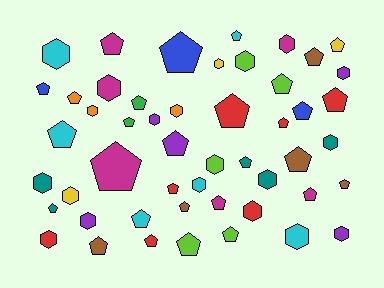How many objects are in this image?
There are 50 objects.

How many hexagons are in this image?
There are 20 hexagons.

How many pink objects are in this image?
There are no pink objects.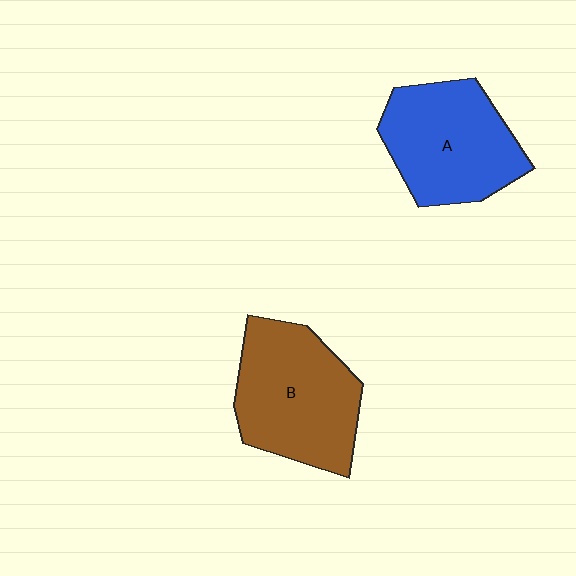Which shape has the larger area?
Shape B (brown).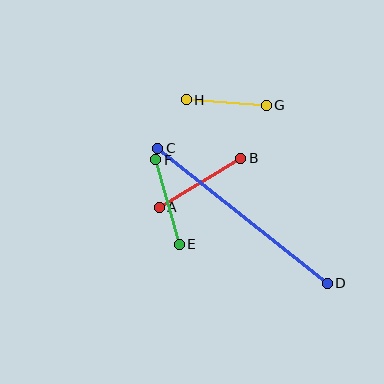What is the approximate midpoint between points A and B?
The midpoint is at approximately (200, 183) pixels.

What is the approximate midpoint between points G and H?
The midpoint is at approximately (226, 102) pixels.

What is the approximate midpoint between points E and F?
The midpoint is at approximately (168, 202) pixels.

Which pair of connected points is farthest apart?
Points C and D are farthest apart.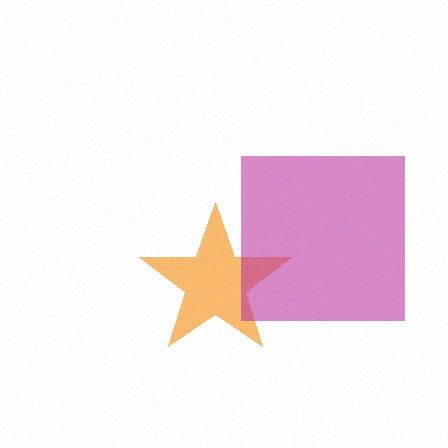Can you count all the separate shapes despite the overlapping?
Yes, there are 2 separate shapes.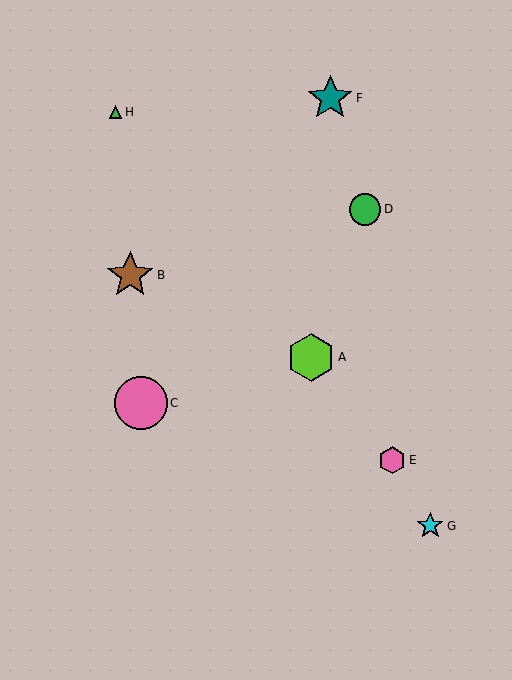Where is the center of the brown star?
The center of the brown star is at (130, 275).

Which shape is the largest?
The pink circle (labeled C) is the largest.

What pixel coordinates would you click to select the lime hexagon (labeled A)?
Click at (311, 357) to select the lime hexagon A.